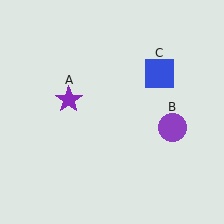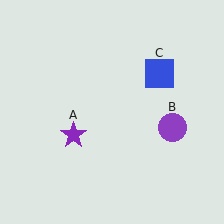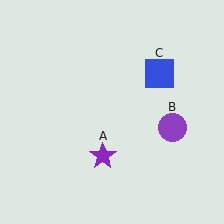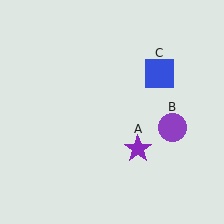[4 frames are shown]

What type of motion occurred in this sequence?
The purple star (object A) rotated counterclockwise around the center of the scene.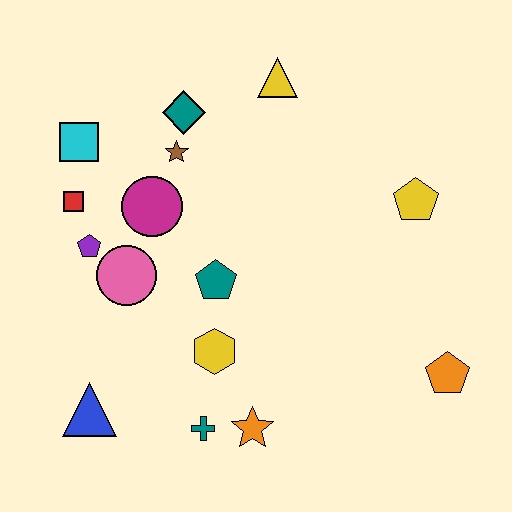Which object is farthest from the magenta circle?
The orange pentagon is farthest from the magenta circle.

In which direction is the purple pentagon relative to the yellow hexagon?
The purple pentagon is to the left of the yellow hexagon.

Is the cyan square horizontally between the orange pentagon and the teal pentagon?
No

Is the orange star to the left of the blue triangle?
No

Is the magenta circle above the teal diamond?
No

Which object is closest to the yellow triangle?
The teal diamond is closest to the yellow triangle.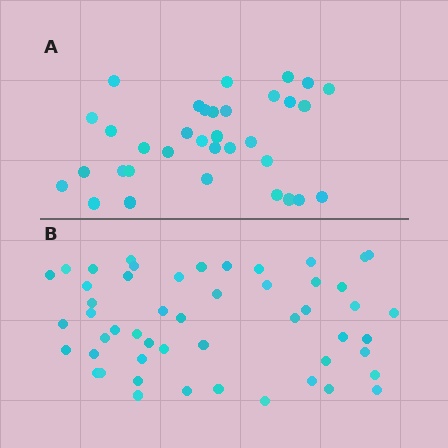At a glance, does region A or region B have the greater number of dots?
Region B (the bottom region) has more dots.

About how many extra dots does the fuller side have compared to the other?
Region B has approximately 15 more dots than region A.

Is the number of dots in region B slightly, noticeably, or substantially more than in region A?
Region B has substantially more. The ratio is roughly 1.5 to 1.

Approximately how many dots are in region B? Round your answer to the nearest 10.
About 50 dots. (The exact count is 51, which rounds to 50.)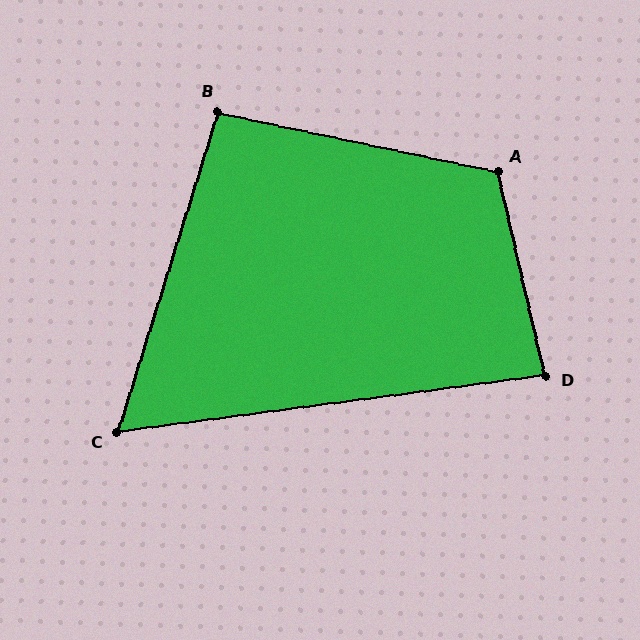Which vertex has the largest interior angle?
A, at approximately 115 degrees.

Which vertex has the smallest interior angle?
C, at approximately 65 degrees.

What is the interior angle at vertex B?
Approximately 95 degrees (obtuse).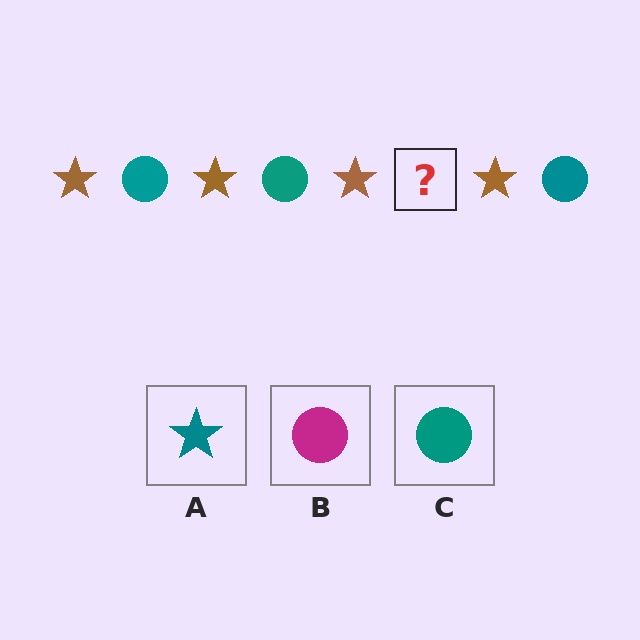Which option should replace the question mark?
Option C.